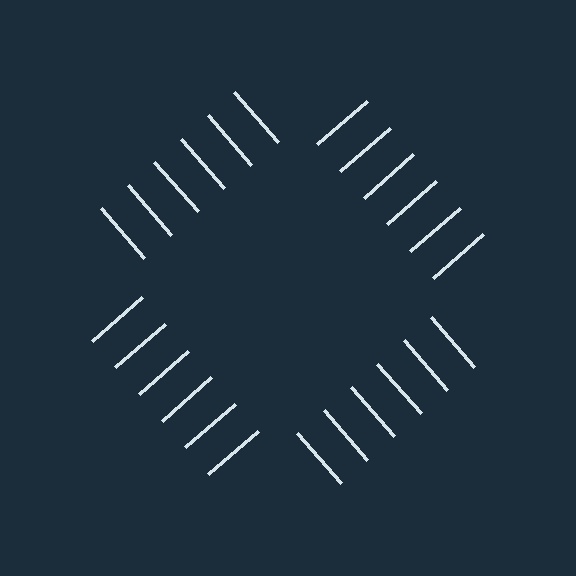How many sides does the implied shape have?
4 sides — the line-ends trace a square.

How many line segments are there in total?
24 — 6 along each of the 4 edges.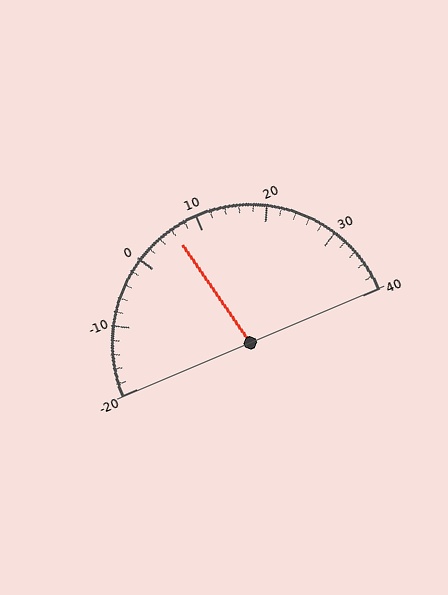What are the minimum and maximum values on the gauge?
The gauge ranges from -20 to 40.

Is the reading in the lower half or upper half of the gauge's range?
The reading is in the lower half of the range (-20 to 40).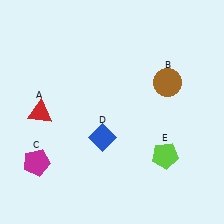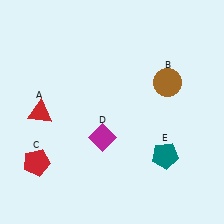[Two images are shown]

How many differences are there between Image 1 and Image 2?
There are 3 differences between the two images.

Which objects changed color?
C changed from magenta to red. D changed from blue to magenta. E changed from lime to teal.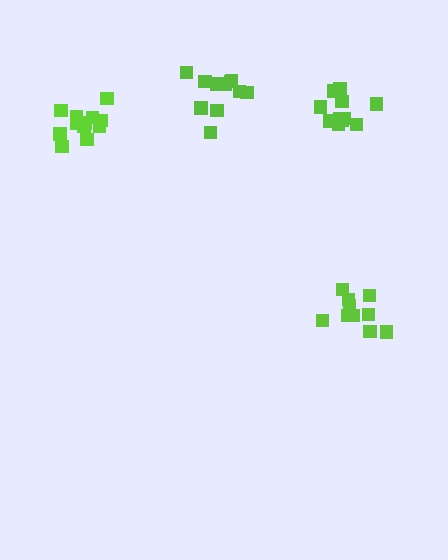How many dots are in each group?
Group 1: 10 dots, Group 2: 11 dots, Group 3: 13 dots, Group 4: 11 dots (45 total).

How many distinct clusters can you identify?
There are 4 distinct clusters.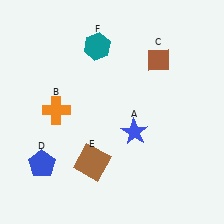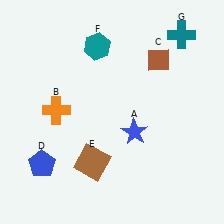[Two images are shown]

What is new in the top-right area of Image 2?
A teal cross (G) was added in the top-right area of Image 2.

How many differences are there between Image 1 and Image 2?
There is 1 difference between the two images.